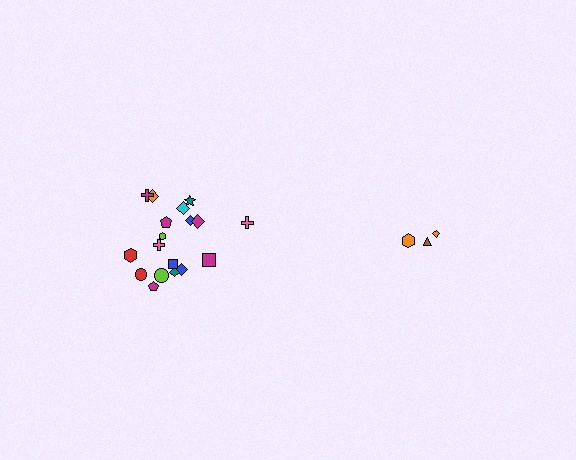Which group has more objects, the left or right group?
The left group.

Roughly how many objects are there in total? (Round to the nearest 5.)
Roughly 20 objects in total.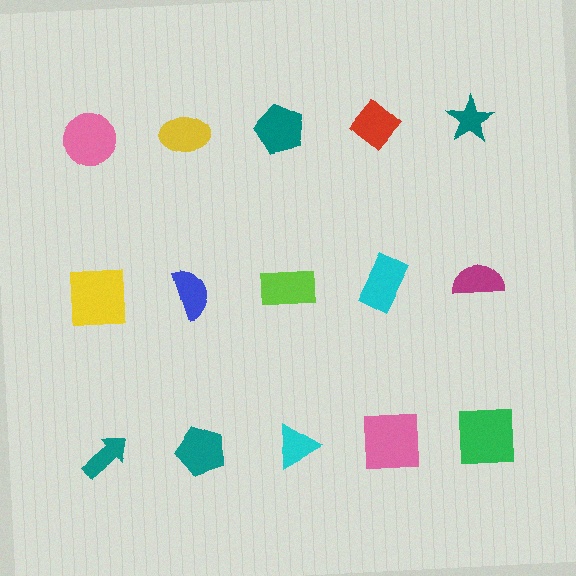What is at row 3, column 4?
A pink square.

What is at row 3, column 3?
A cyan triangle.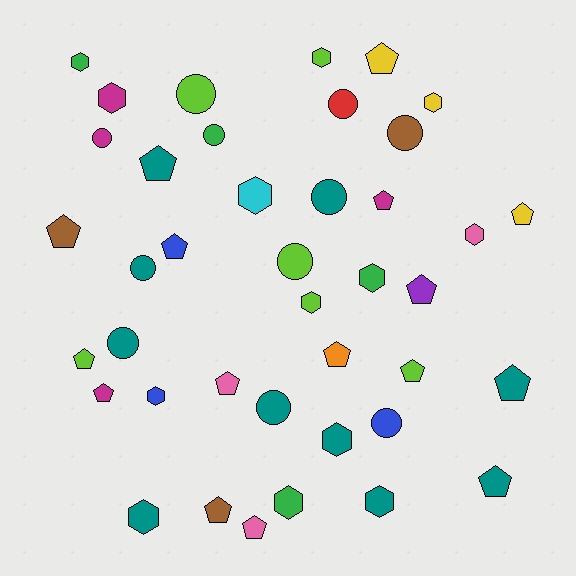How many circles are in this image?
There are 11 circles.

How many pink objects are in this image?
There are 3 pink objects.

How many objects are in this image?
There are 40 objects.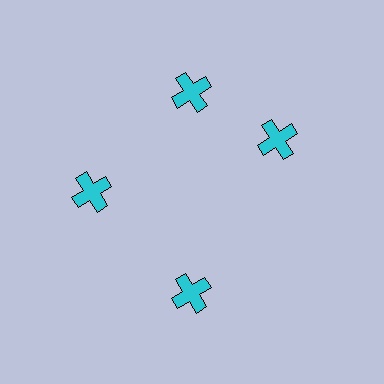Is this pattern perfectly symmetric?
No. The 4 cyan crosses are arranged in a ring, but one element near the 3 o'clock position is rotated out of alignment along the ring, breaking the 4-fold rotational symmetry.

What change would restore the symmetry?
The symmetry would be restored by rotating it back into even spacing with its neighbors so that all 4 crosses sit at equal angles and equal distance from the center.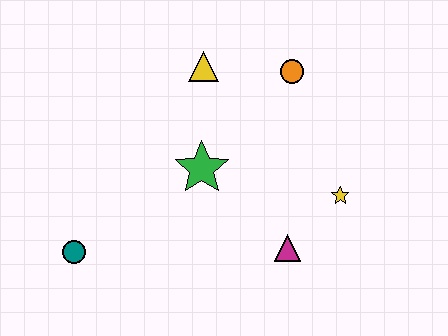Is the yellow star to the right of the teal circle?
Yes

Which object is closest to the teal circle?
The green star is closest to the teal circle.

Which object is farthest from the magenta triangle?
The teal circle is farthest from the magenta triangle.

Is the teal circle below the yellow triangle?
Yes